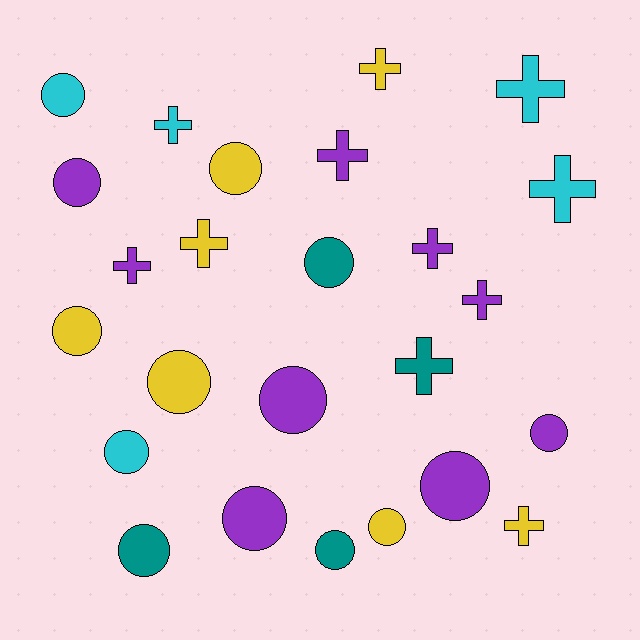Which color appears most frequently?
Purple, with 9 objects.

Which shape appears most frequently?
Circle, with 14 objects.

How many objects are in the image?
There are 25 objects.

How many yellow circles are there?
There are 4 yellow circles.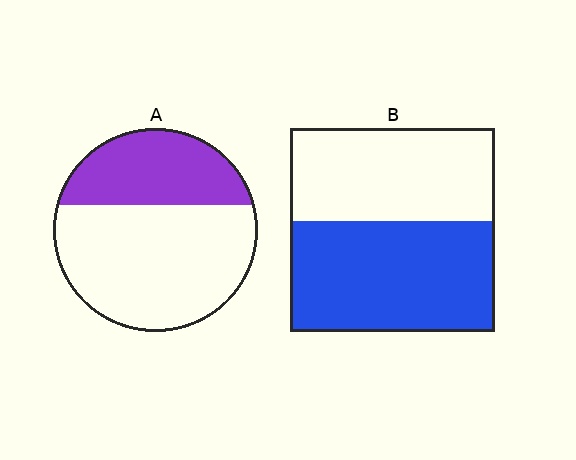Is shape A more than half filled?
No.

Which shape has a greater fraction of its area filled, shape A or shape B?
Shape B.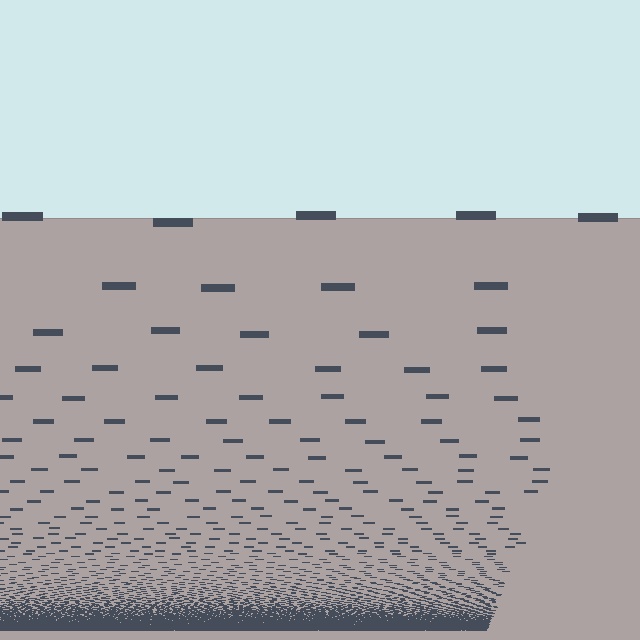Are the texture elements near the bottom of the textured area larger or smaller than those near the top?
Smaller. The gradient is inverted — elements near the bottom are smaller and denser.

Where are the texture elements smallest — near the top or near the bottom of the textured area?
Near the bottom.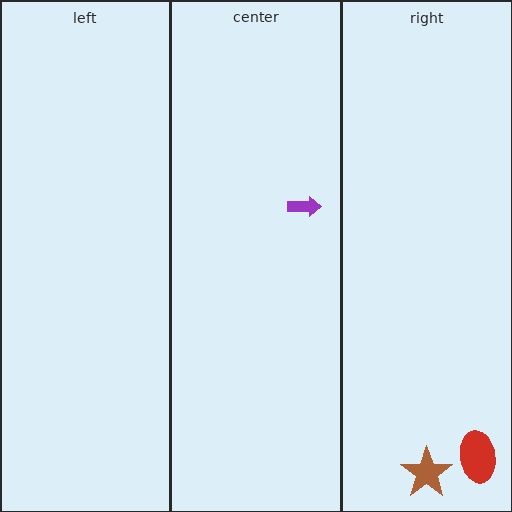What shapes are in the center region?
The purple arrow.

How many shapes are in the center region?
1.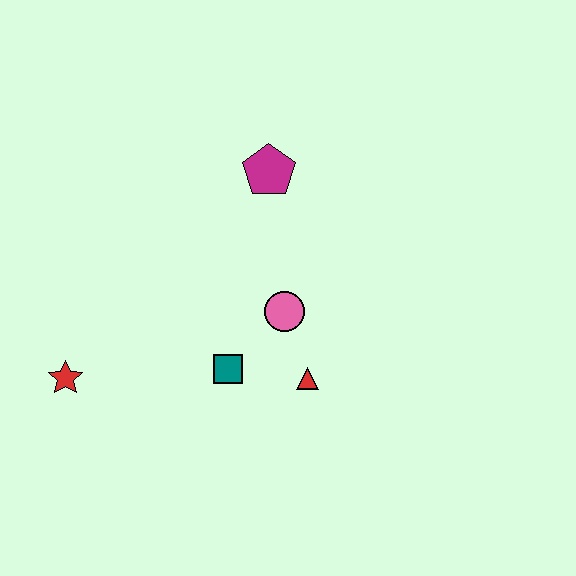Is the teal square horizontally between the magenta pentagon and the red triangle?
No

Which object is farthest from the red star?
The magenta pentagon is farthest from the red star.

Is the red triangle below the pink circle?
Yes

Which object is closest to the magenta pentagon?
The pink circle is closest to the magenta pentagon.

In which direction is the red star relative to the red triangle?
The red star is to the left of the red triangle.